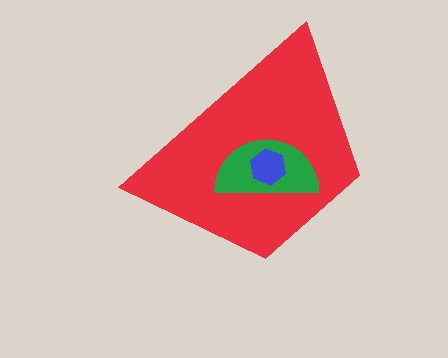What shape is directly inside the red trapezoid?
The green semicircle.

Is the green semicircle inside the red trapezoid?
Yes.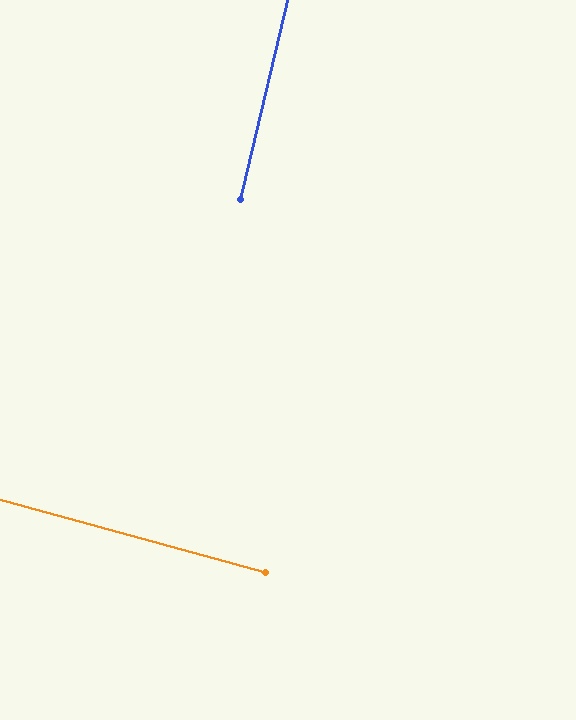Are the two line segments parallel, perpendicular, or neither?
Perpendicular — they meet at approximately 88°.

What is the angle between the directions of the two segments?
Approximately 88 degrees.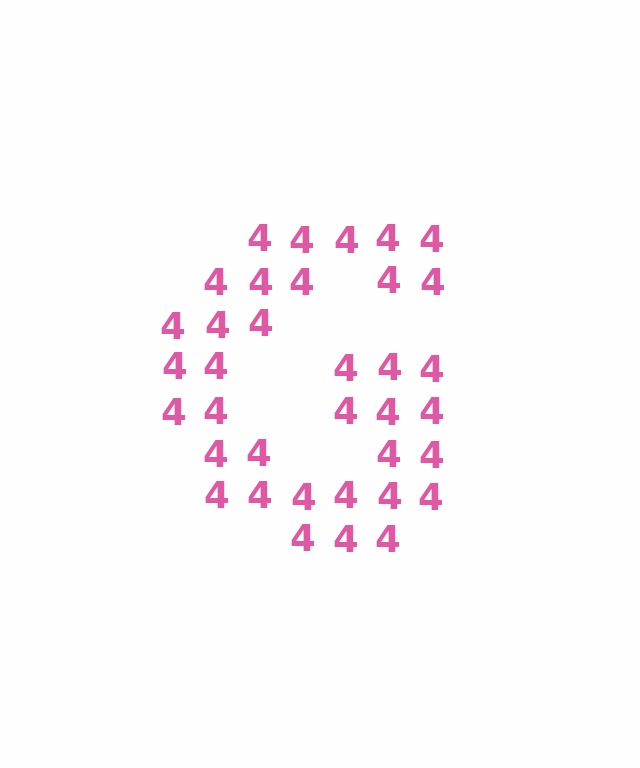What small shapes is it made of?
It is made of small digit 4's.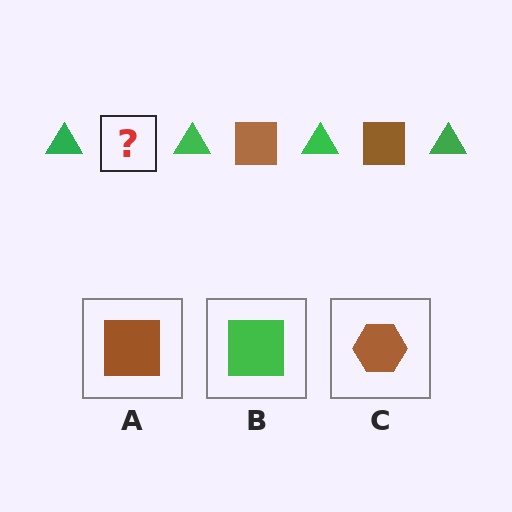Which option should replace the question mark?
Option A.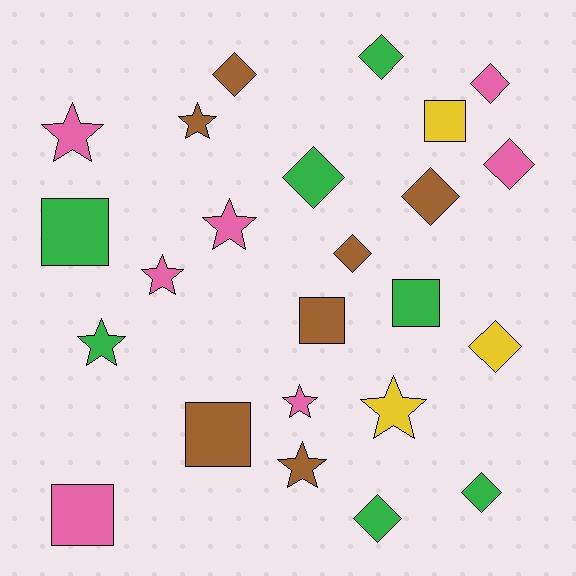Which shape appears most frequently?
Diamond, with 10 objects.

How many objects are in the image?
There are 24 objects.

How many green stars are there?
There is 1 green star.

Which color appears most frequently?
Brown, with 7 objects.